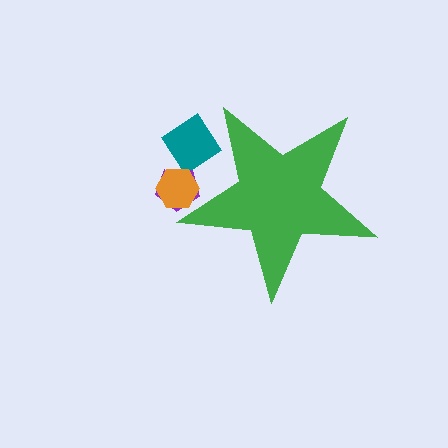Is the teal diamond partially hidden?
Yes, the teal diamond is partially hidden behind the green star.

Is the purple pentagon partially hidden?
Yes, the purple pentagon is partially hidden behind the green star.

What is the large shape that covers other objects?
A green star.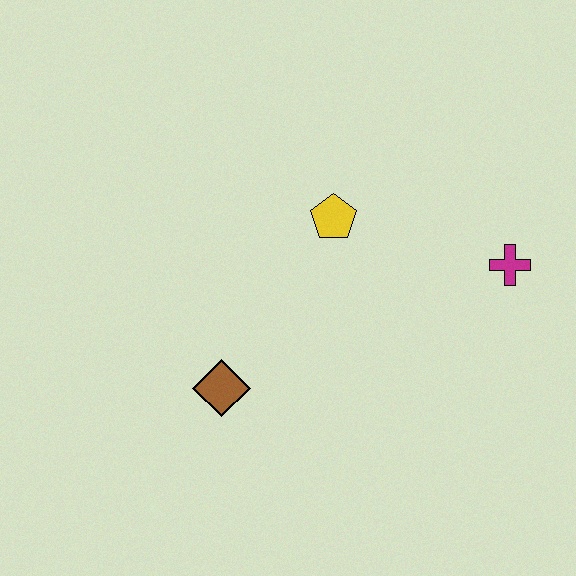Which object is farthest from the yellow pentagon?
The brown diamond is farthest from the yellow pentagon.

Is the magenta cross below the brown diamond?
No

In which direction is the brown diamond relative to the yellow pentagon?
The brown diamond is below the yellow pentagon.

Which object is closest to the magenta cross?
The yellow pentagon is closest to the magenta cross.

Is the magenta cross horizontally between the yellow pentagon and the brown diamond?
No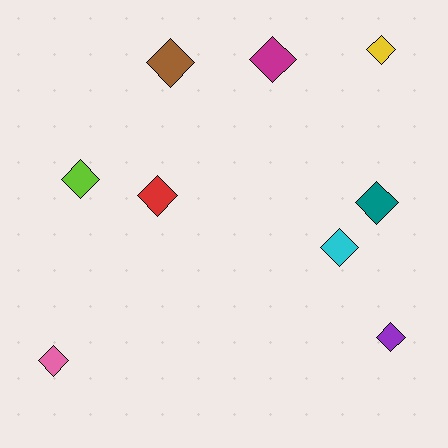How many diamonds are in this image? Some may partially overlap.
There are 9 diamonds.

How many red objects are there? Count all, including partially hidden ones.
There is 1 red object.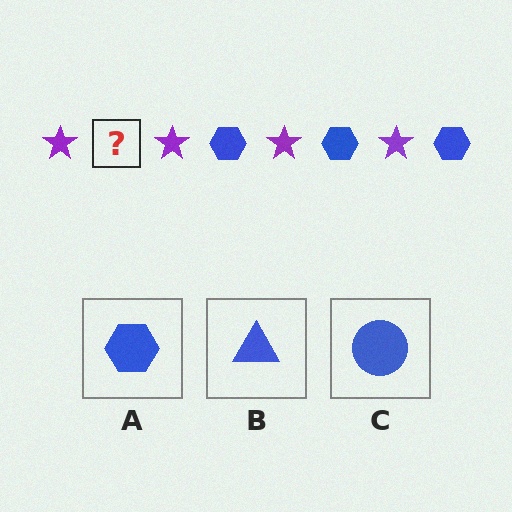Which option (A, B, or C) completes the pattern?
A.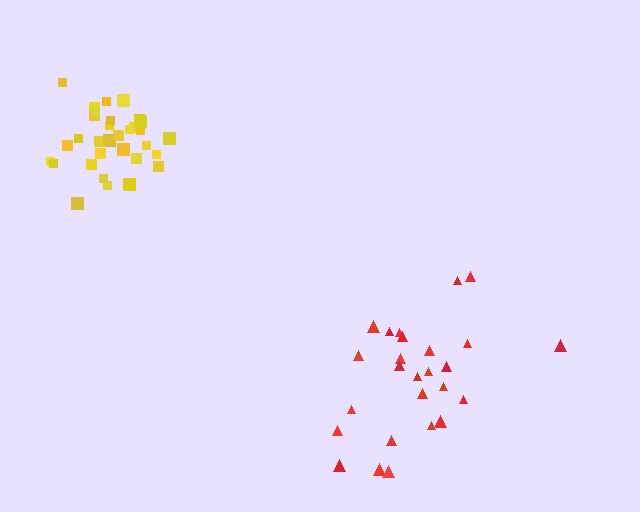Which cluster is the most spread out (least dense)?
Red.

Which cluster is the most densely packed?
Yellow.